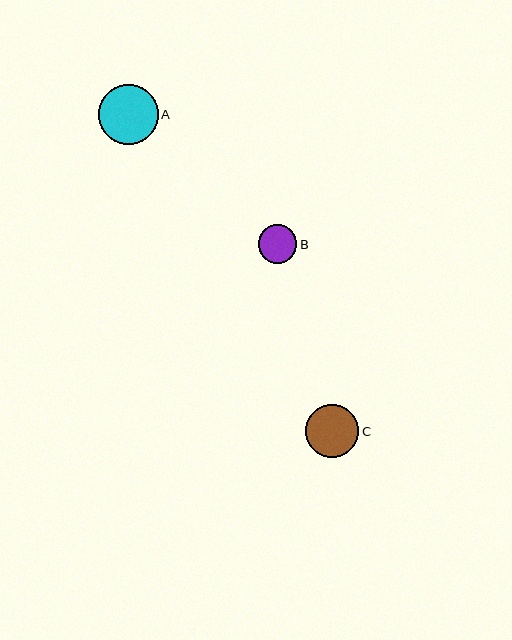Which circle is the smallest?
Circle B is the smallest with a size of approximately 39 pixels.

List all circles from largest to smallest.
From largest to smallest: A, C, B.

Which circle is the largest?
Circle A is the largest with a size of approximately 60 pixels.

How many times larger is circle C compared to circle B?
Circle C is approximately 1.4 times the size of circle B.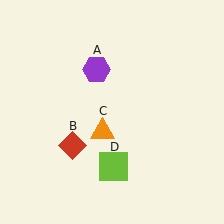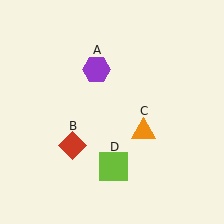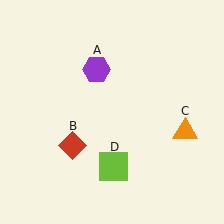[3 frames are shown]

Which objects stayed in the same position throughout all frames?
Purple hexagon (object A) and red diamond (object B) and lime square (object D) remained stationary.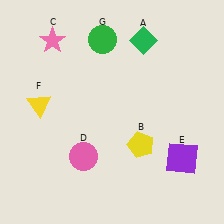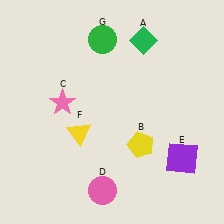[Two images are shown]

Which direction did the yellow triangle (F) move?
The yellow triangle (F) moved right.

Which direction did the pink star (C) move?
The pink star (C) moved down.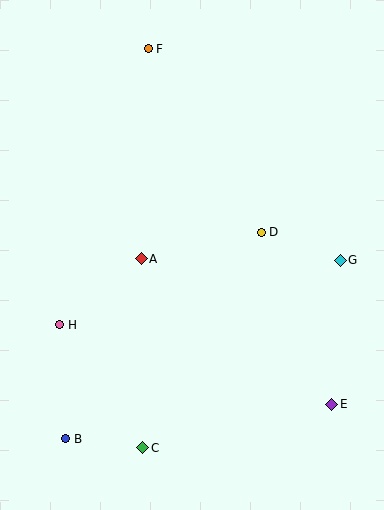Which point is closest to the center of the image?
Point A at (141, 259) is closest to the center.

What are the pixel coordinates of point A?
Point A is at (141, 259).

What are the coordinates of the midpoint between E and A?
The midpoint between E and A is at (237, 331).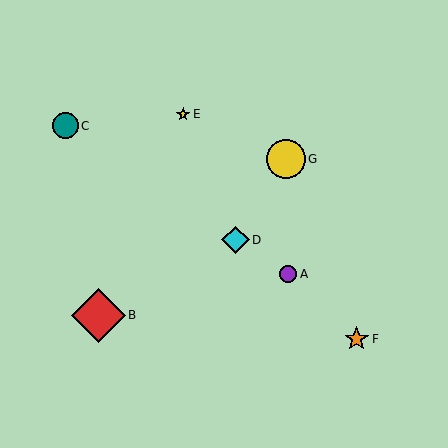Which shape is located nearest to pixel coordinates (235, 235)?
The cyan diamond (labeled D) at (236, 240) is nearest to that location.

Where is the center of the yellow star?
The center of the yellow star is at (183, 114).